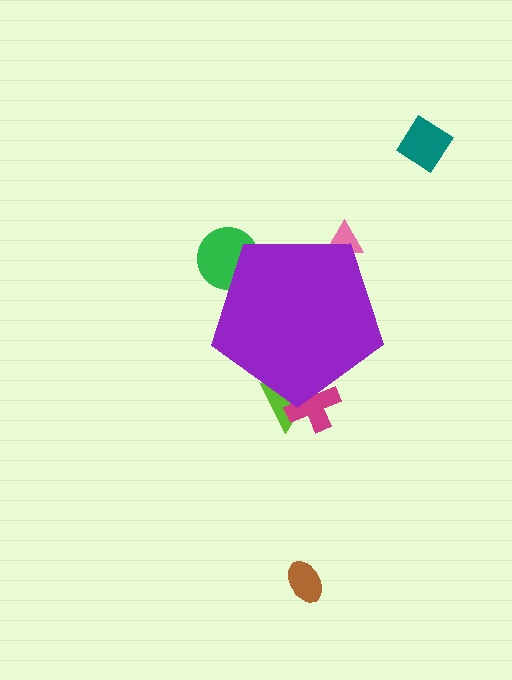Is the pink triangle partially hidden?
Yes, the pink triangle is partially hidden behind the purple pentagon.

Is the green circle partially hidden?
Yes, the green circle is partially hidden behind the purple pentagon.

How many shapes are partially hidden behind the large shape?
4 shapes are partially hidden.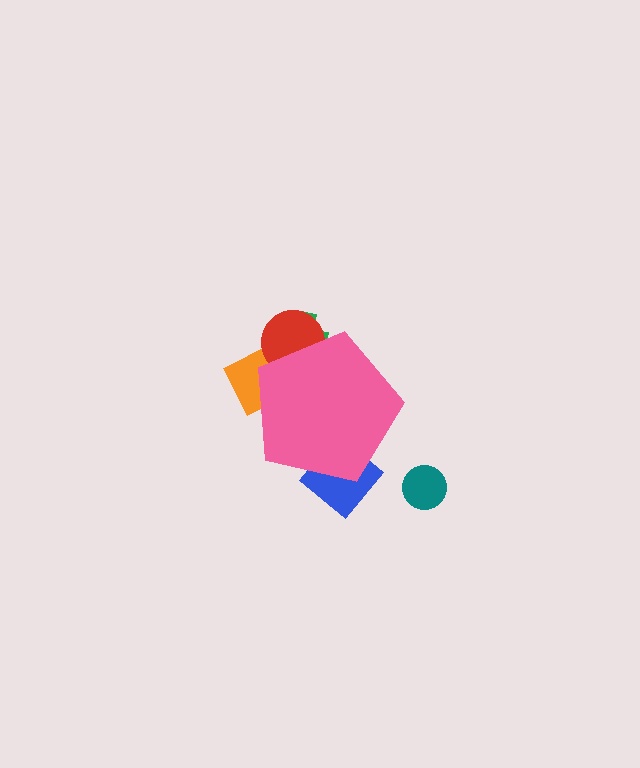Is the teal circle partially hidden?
No, the teal circle is fully visible.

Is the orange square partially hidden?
Yes, the orange square is partially hidden behind the pink pentagon.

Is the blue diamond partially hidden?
Yes, the blue diamond is partially hidden behind the pink pentagon.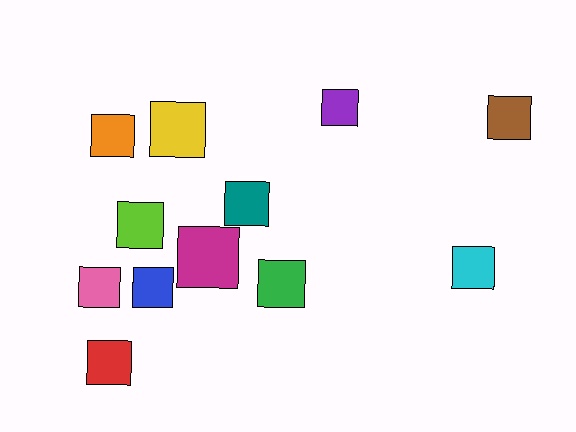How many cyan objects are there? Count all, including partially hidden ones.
There is 1 cyan object.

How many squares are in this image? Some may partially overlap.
There are 12 squares.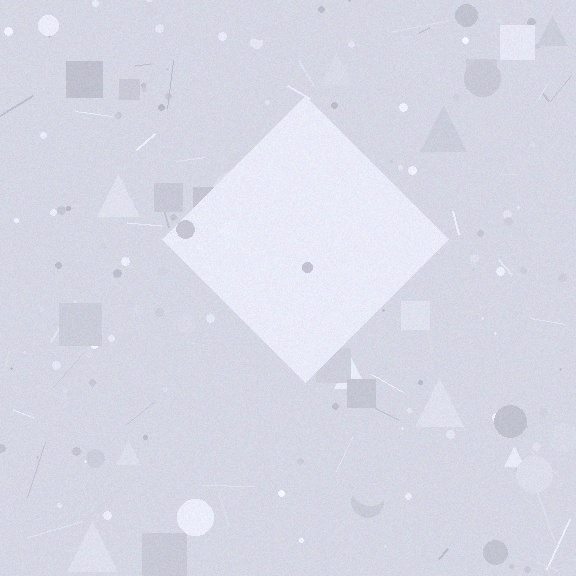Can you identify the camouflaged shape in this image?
The camouflaged shape is a diamond.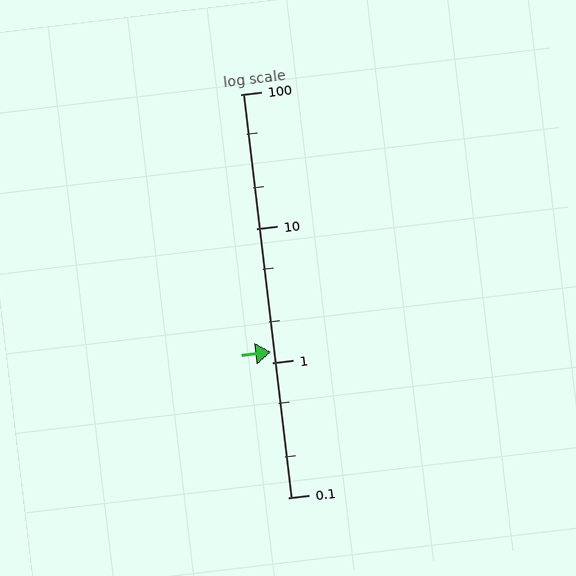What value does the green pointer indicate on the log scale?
The pointer indicates approximately 1.2.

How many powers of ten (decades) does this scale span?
The scale spans 3 decades, from 0.1 to 100.